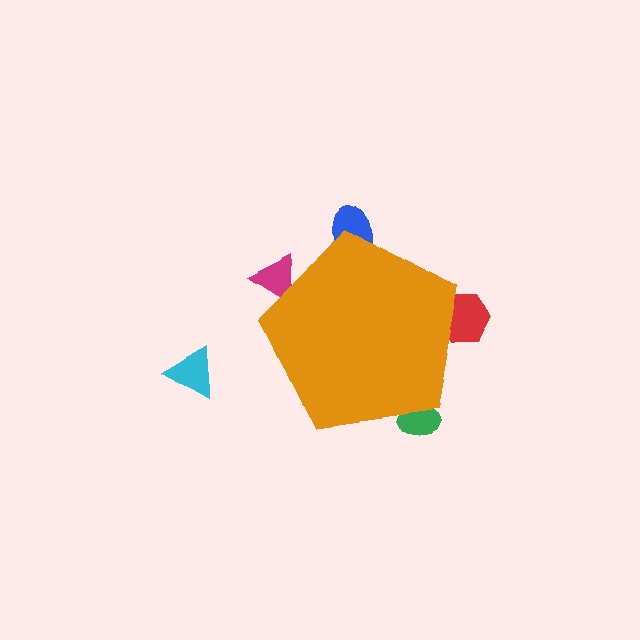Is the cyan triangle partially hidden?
No, the cyan triangle is fully visible.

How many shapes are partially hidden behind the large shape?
4 shapes are partially hidden.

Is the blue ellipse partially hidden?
Yes, the blue ellipse is partially hidden behind the orange pentagon.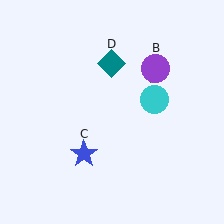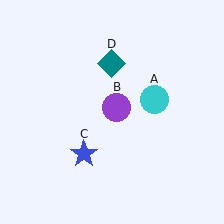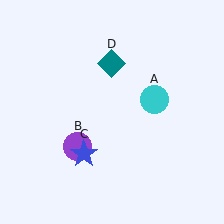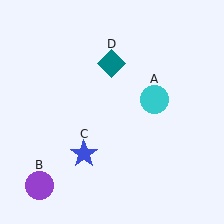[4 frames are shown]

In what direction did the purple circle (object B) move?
The purple circle (object B) moved down and to the left.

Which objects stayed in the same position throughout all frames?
Cyan circle (object A) and blue star (object C) and teal diamond (object D) remained stationary.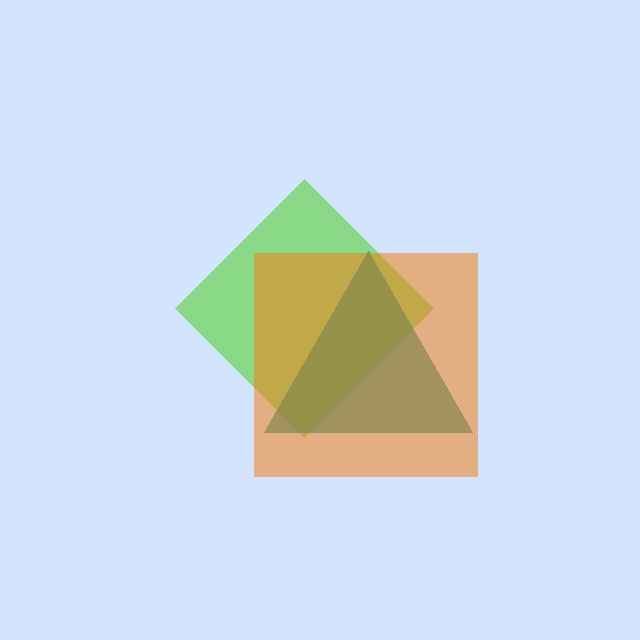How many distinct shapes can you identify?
There are 3 distinct shapes: a lime diamond, a teal triangle, an orange square.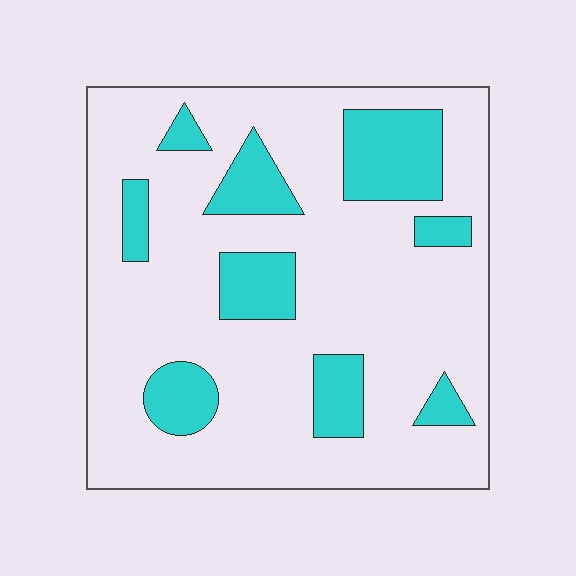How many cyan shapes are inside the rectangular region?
9.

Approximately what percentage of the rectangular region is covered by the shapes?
Approximately 20%.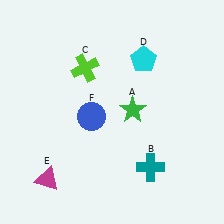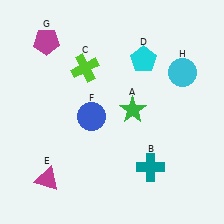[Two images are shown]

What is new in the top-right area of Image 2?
A cyan circle (H) was added in the top-right area of Image 2.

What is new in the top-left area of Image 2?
A magenta pentagon (G) was added in the top-left area of Image 2.